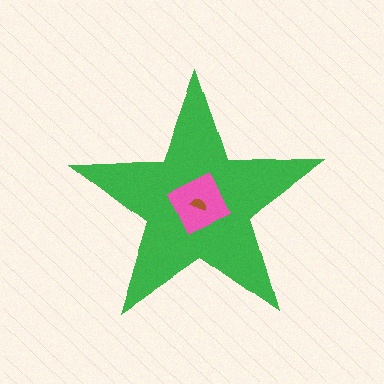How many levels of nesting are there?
3.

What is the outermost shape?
The green star.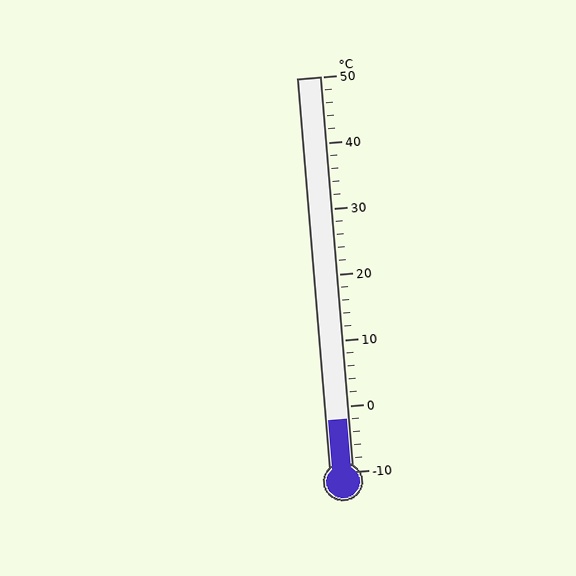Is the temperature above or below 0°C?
The temperature is below 0°C.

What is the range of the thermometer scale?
The thermometer scale ranges from -10°C to 50°C.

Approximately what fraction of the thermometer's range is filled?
The thermometer is filled to approximately 15% of its range.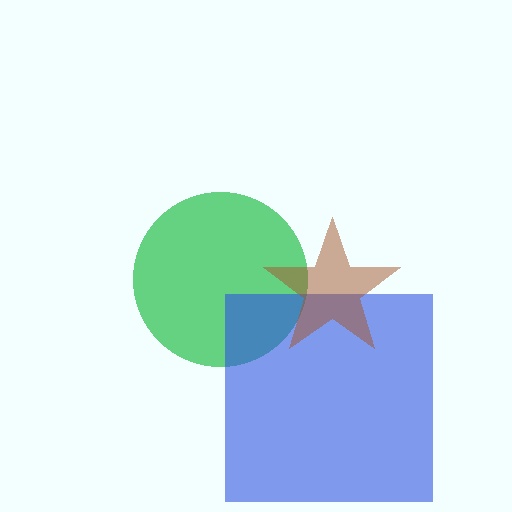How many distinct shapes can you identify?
There are 3 distinct shapes: a green circle, a blue square, a brown star.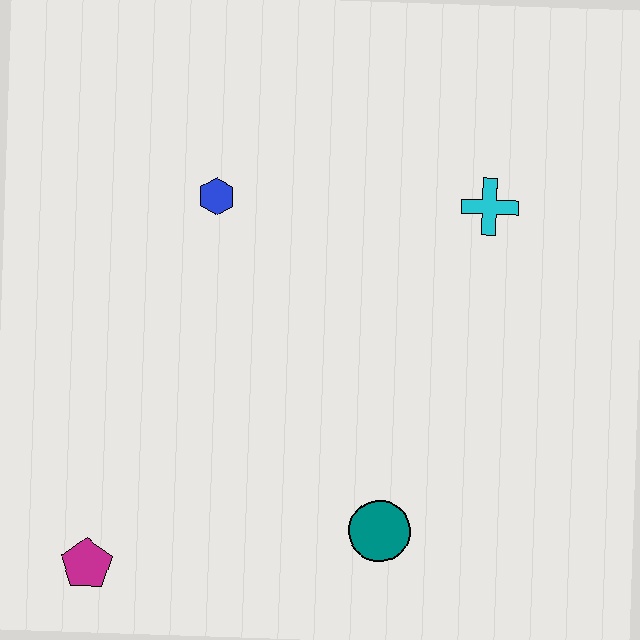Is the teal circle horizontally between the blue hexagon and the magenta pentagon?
No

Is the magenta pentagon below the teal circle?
Yes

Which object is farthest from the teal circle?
The blue hexagon is farthest from the teal circle.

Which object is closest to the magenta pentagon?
The teal circle is closest to the magenta pentagon.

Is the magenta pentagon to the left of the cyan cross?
Yes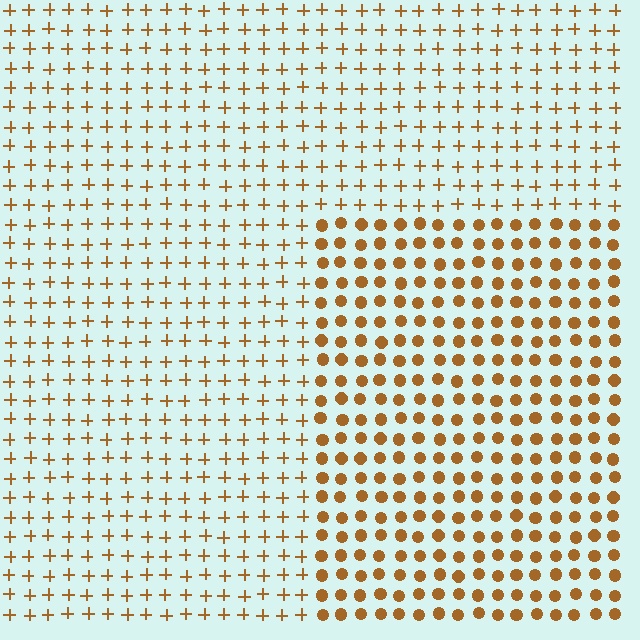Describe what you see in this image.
The image is filled with small brown elements arranged in a uniform grid. A rectangle-shaped region contains circles, while the surrounding area contains plus signs. The boundary is defined purely by the change in element shape.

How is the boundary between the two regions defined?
The boundary is defined by a change in element shape: circles inside vs. plus signs outside. All elements share the same color and spacing.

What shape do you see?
I see a rectangle.